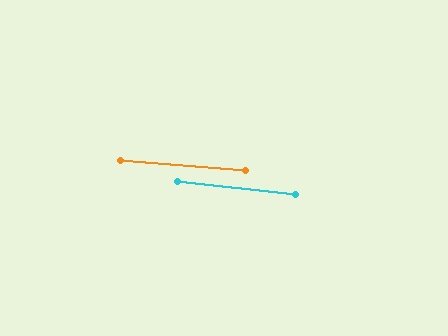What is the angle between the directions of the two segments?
Approximately 2 degrees.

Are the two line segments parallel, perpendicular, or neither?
Parallel — their directions differ by only 1.6°.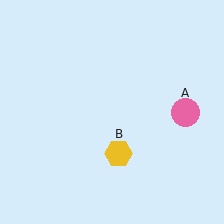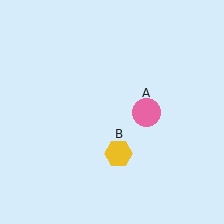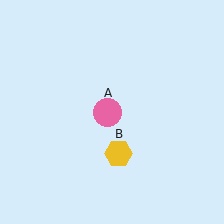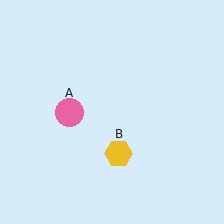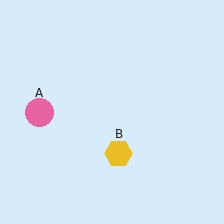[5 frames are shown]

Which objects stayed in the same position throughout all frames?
Yellow hexagon (object B) remained stationary.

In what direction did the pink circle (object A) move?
The pink circle (object A) moved left.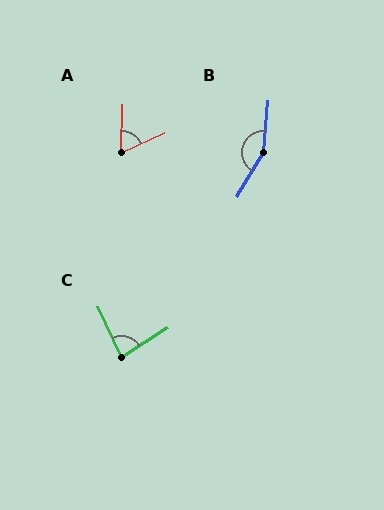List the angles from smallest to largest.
A (63°), C (82°), B (154°).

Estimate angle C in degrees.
Approximately 82 degrees.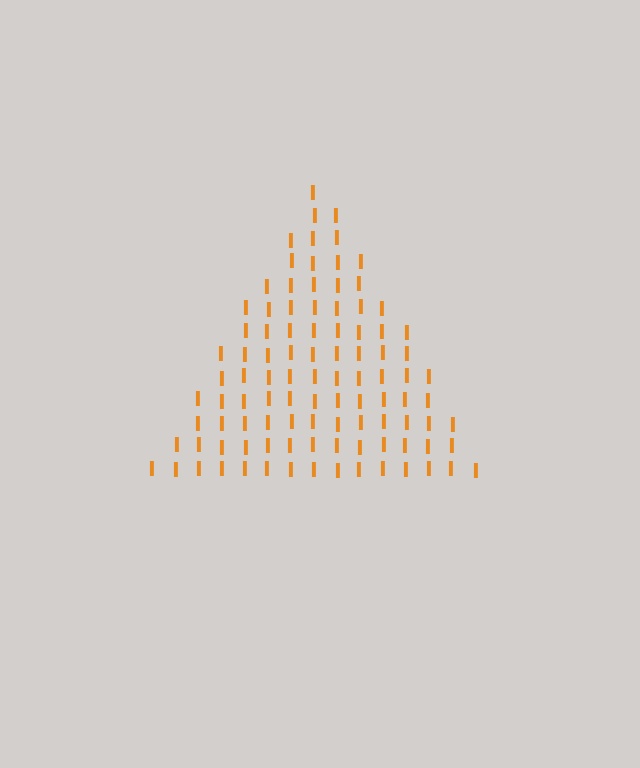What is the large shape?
The large shape is a triangle.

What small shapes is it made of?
It is made of small letter I's.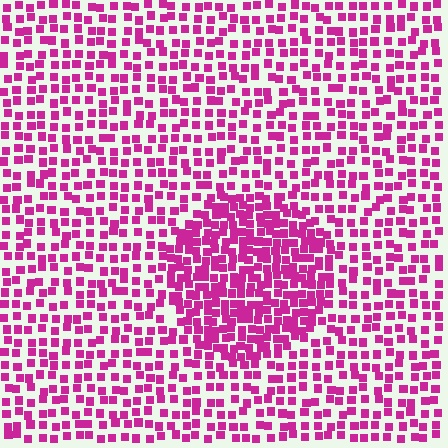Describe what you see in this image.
The image contains small magenta elements arranged at two different densities. A circle-shaped region is visible where the elements are more densely packed than the surrounding area.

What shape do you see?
I see a circle.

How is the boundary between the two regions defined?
The boundary is defined by a change in element density (approximately 1.9x ratio). All elements are the same color, size, and shape.